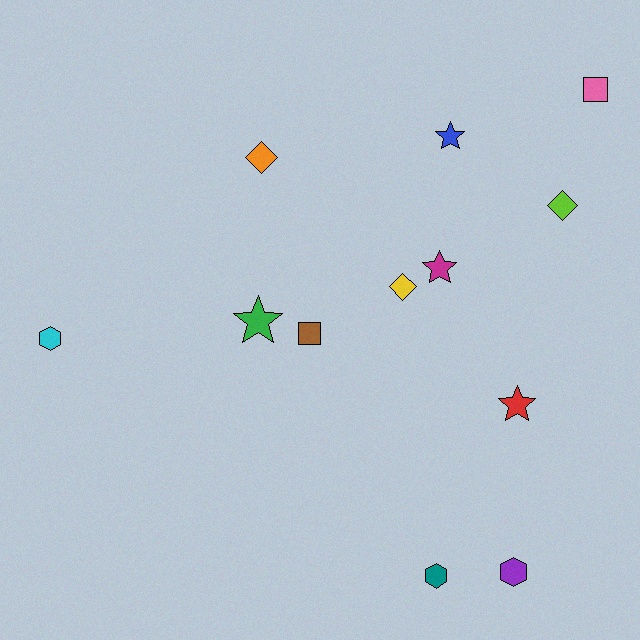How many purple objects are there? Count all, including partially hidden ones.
There is 1 purple object.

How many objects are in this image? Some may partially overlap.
There are 12 objects.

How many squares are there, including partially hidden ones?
There are 2 squares.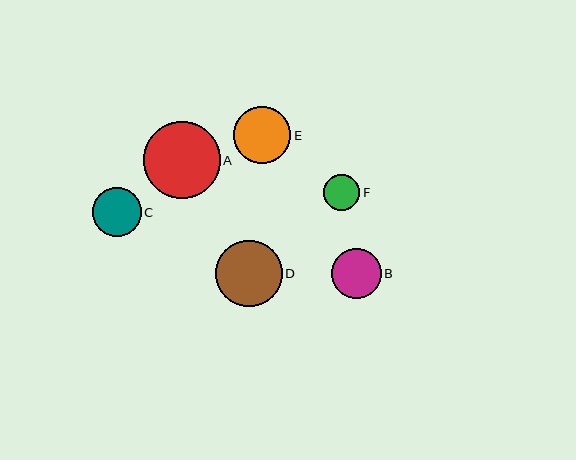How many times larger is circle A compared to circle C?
Circle A is approximately 1.6 times the size of circle C.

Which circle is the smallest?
Circle F is the smallest with a size of approximately 36 pixels.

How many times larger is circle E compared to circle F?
Circle E is approximately 1.6 times the size of circle F.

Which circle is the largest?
Circle A is the largest with a size of approximately 77 pixels.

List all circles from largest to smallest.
From largest to smallest: A, D, E, B, C, F.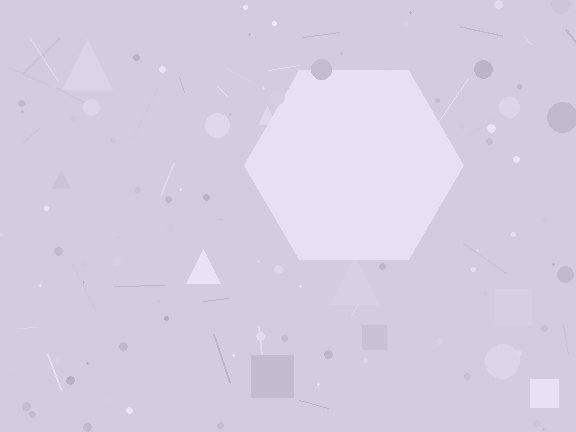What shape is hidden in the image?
A hexagon is hidden in the image.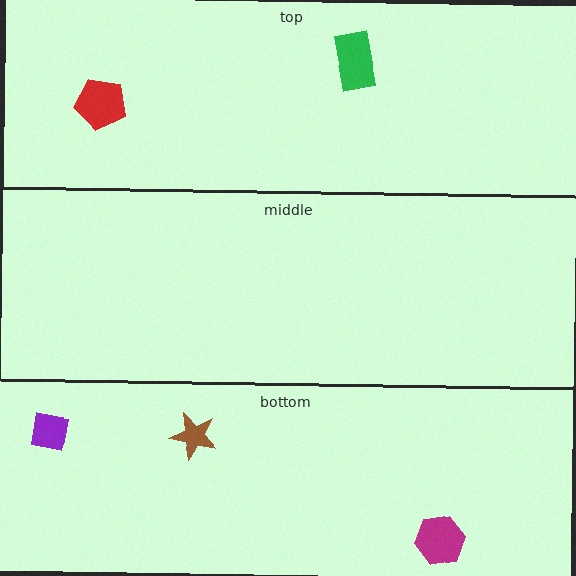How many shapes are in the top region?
2.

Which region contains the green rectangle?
The top region.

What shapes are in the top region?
The green rectangle, the red pentagon.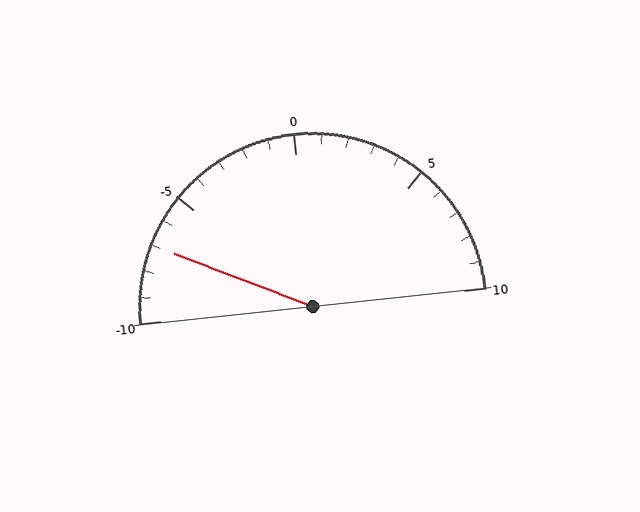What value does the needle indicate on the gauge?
The needle indicates approximately -7.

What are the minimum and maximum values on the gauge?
The gauge ranges from -10 to 10.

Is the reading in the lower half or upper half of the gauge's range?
The reading is in the lower half of the range (-10 to 10).